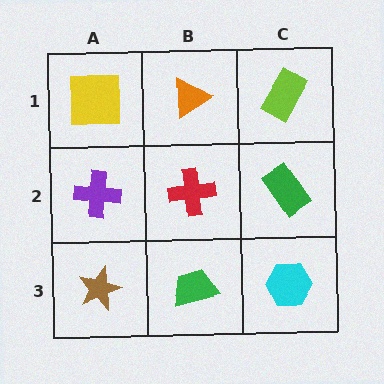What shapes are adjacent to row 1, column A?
A purple cross (row 2, column A), an orange triangle (row 1, column B).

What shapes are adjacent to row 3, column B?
A red cross (row 2, column B), a brown star (row 3, column A), a cyan hexagon (row 3, column C).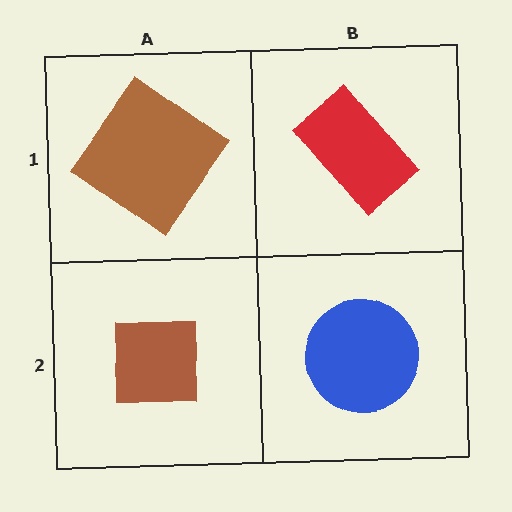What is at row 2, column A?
A brown square.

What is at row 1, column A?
A brown diamond.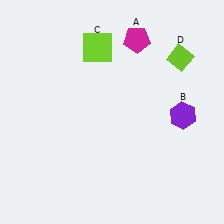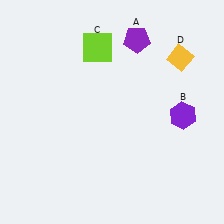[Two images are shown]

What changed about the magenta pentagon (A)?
In Image 1, A is magenta. In Image 2, it changed to purple.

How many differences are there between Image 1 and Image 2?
There are 2 differences between the two images.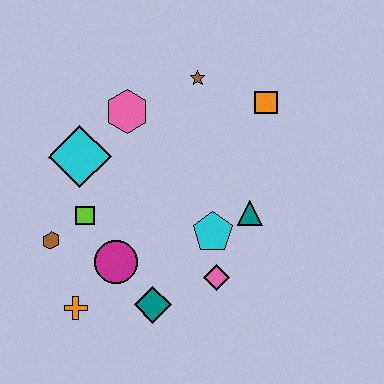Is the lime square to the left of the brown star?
Yes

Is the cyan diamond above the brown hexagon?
Yes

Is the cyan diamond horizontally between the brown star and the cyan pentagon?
No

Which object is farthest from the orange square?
The orange cross is farthest from the orange square.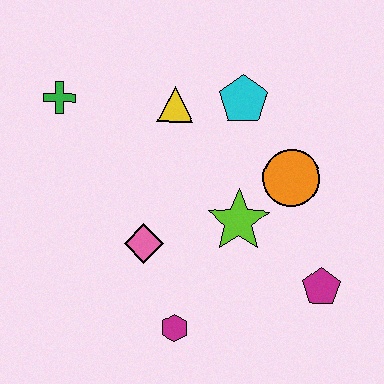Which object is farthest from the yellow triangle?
The magenta pentagon is farthest from the yellow triangle.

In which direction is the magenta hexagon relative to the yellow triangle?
The magenta hexagon is below the yellow triangle.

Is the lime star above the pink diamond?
Yes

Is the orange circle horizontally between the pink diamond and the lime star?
No